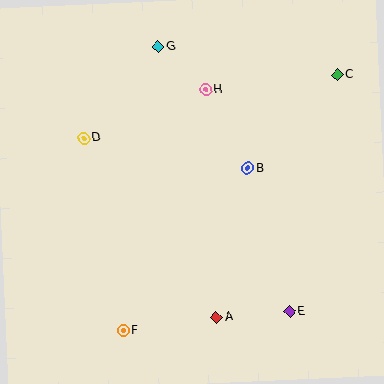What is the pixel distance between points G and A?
The distance between G and A is 276 pixels.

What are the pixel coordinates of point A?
Point A is at (217, 317).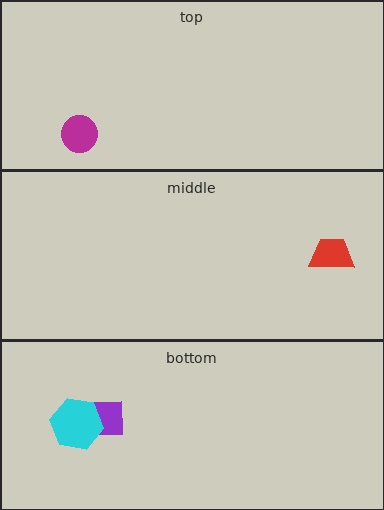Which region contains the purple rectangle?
The bottom region.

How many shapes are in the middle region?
1.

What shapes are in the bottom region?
The purple rectangle, the cyan hexagon.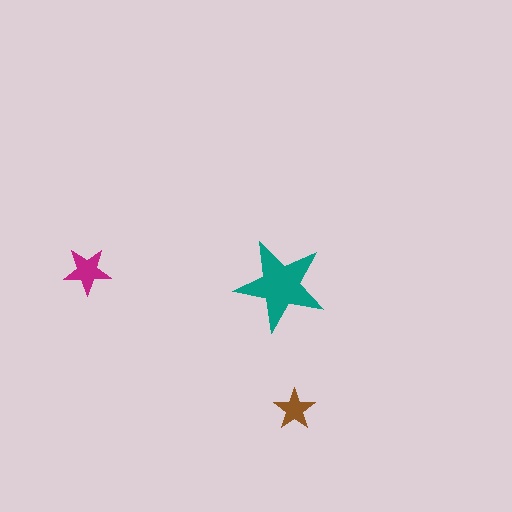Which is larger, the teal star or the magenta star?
The teal one.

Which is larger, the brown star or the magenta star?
The magenta one.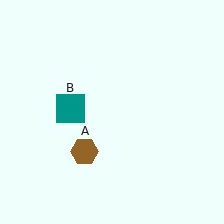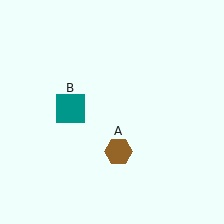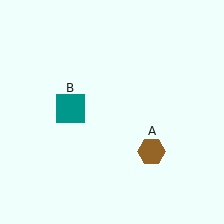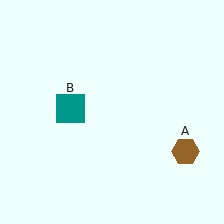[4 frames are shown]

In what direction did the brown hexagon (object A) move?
The brown hexagon (object A) moved right.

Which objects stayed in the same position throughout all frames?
Teal square (object B) remained stationary.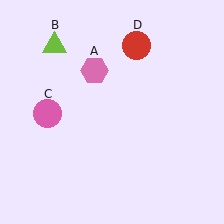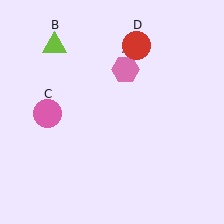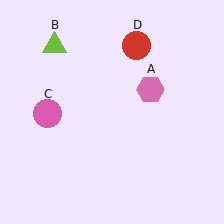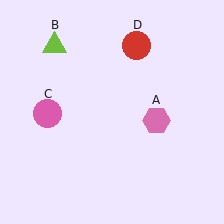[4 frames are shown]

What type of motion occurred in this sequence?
The pink hexagon (object A) rotated clockwise around the center of the scene.